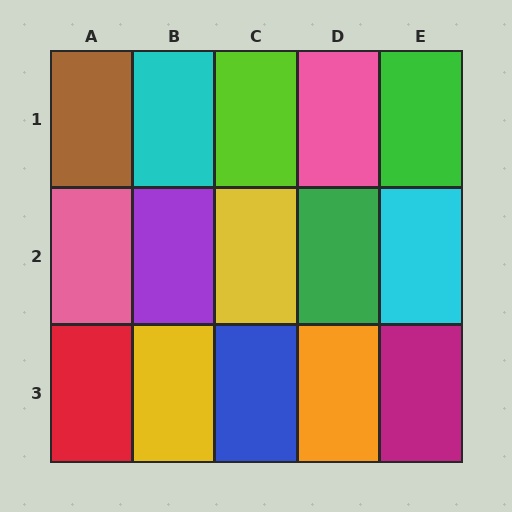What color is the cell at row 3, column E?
Magenta.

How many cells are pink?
2 cells are pink.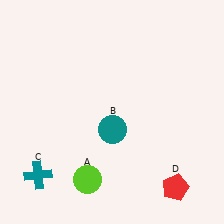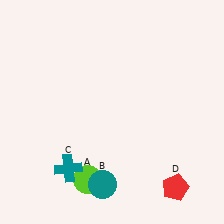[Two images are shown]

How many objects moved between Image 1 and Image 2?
2 objects moved between the two images.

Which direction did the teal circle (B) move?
The teal circle (B) moved down.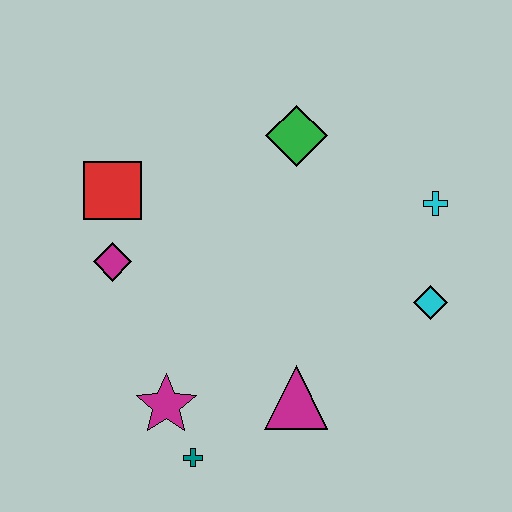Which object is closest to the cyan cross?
The cyan diamond is closest to the cyan cross.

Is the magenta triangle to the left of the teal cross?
No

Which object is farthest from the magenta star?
The cyan cross is farthest from the magenta star.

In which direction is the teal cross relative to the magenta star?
The teal cross is below the magenta star.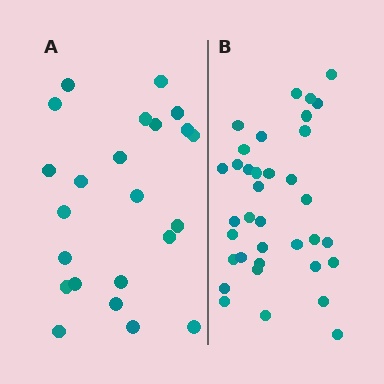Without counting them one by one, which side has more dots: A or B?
Region B (the right region) has more dots.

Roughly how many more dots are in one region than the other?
Region B has approximately 15 more dots than region A.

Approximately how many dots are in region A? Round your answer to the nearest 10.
About 20 dots. (The exact count is 23, which rounds to 20.)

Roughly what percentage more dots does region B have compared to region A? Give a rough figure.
About 55% more.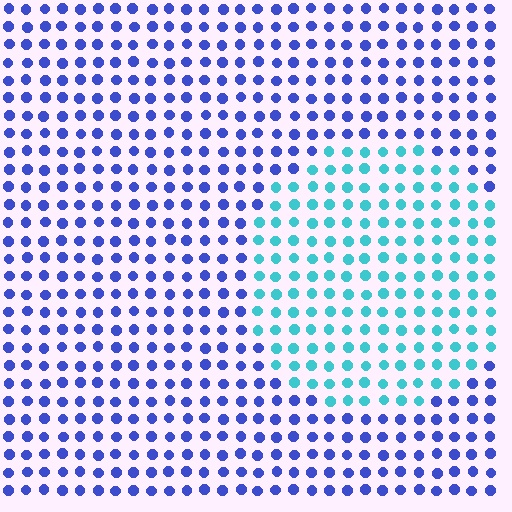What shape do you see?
I see a circle.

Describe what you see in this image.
The image is filled with small blue elements in a uniform arrangement. A circle-shaped region is visible where the elements are tinted to a slightly different hue, forming a subtle color boundary.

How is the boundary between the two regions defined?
The boundary is defined purely by a slight shift in hue (about 52 degrees). Spacing, size, and orientation are identical on both sides.